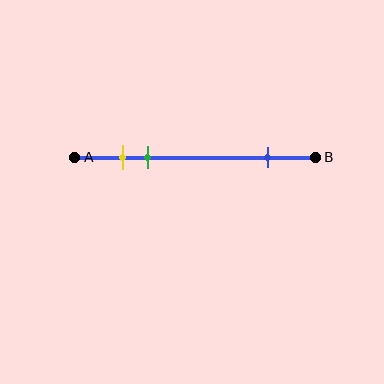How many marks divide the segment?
There are 3 marks dividing the segment.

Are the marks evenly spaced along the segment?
No, the marks are not evenly spaced.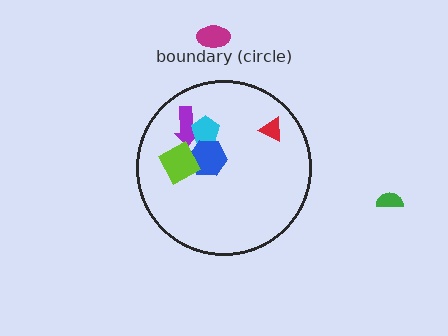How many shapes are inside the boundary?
5 inside, 2 outside.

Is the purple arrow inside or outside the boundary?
Inside.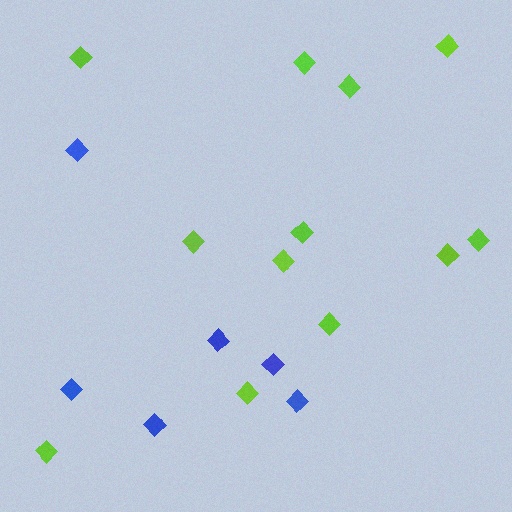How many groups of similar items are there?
There are 2 groups: one group of lime diamonds (12) and one group of blue diamonds (6).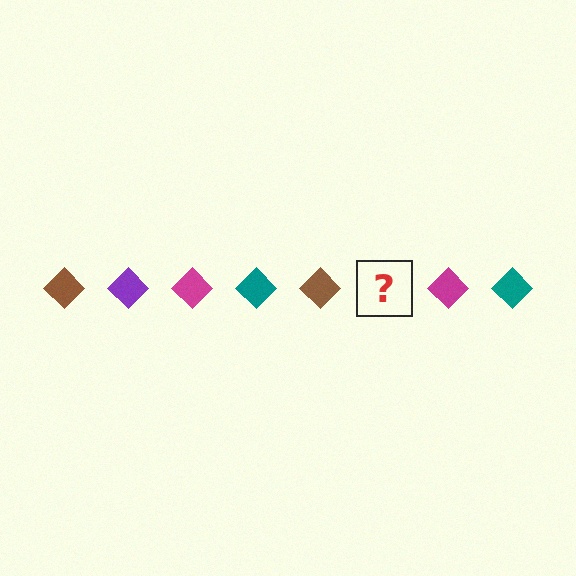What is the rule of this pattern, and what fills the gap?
The rule is that the pattern cycles through brown, purple, magenta, teal diamonds. The gap should be filled with a purple diamond.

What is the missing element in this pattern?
The missing element is a purple diamond.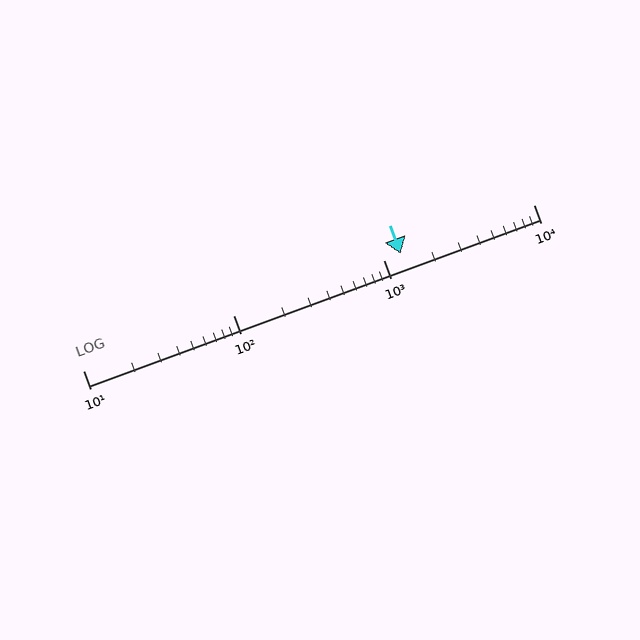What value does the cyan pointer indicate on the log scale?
The pointer indicates approximately 1300.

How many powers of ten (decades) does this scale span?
The scale spans 3 decades, from 10 to 10000.